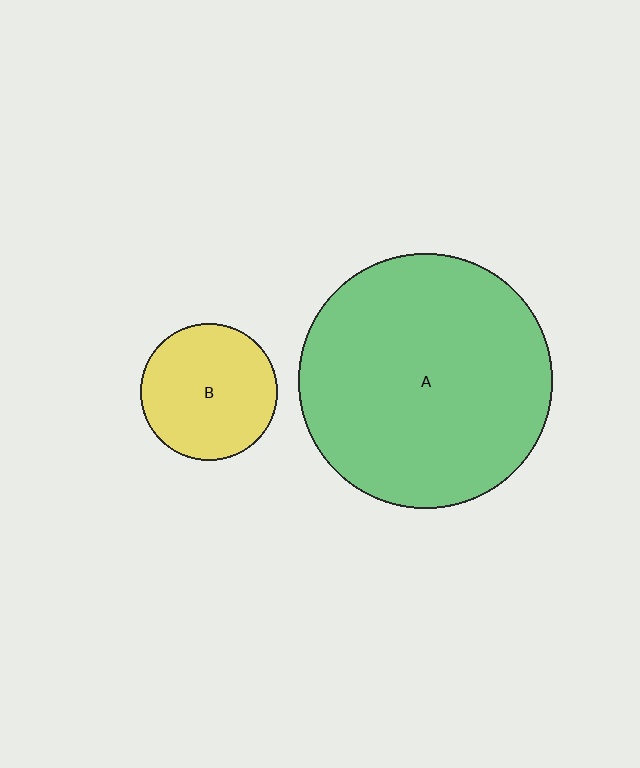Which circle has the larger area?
Circle A (green).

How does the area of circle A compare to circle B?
Approximately 3.4 times.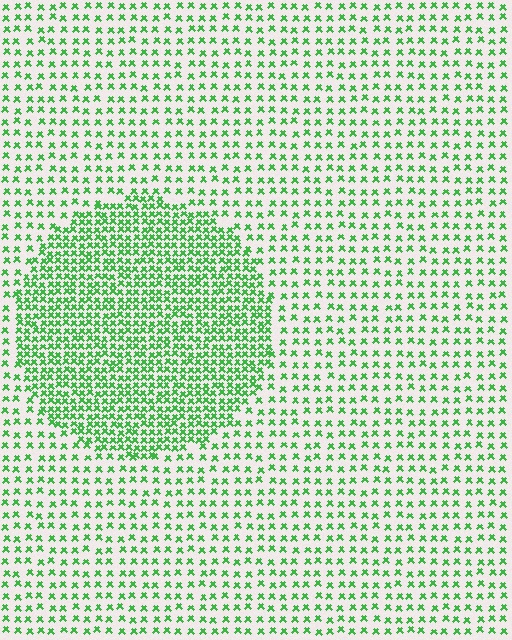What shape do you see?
I see a circle.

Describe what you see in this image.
The image contains small green elements arranged at two different densities. A circle-shaped region is visible where the elements are more densely packed than the surrounding area.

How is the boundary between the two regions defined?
The boundary is defined by a change in element density (approximately 2.2x ratio). All elements are the same color, size, and shape.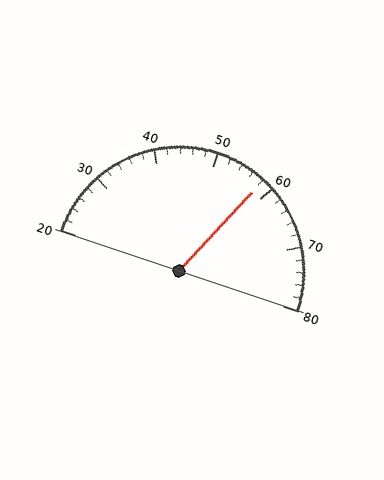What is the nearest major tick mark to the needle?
The nearest major tick mark is 60.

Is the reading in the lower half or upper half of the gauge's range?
The reading is in the upper half of the range (20 to 80).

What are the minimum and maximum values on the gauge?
The gauge ranges from 20 to 80.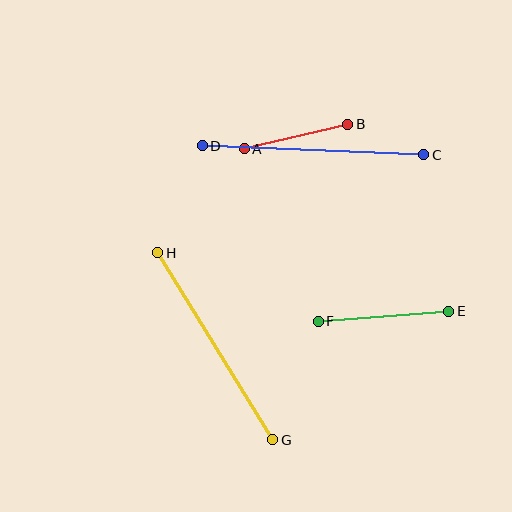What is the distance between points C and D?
The distance is approximately 222 pixels.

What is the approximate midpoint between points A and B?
The midpoint is at approximately (296, 137) pixels.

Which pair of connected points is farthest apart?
Points C and D are farthest apart.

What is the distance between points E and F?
The distance is approximately 131 pixels.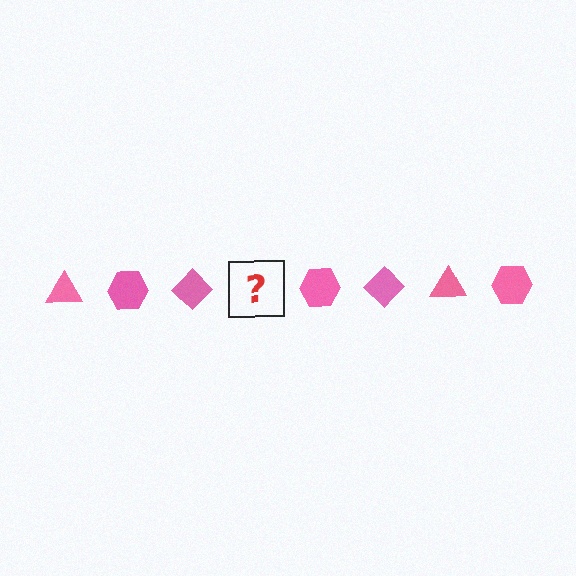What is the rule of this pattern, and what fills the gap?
The rule is that the pattern cycles through triangle, hexagon, diamond shapes in pink. The gap should be filled with a pink triangle.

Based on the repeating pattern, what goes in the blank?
The blank should be a pink triangle.